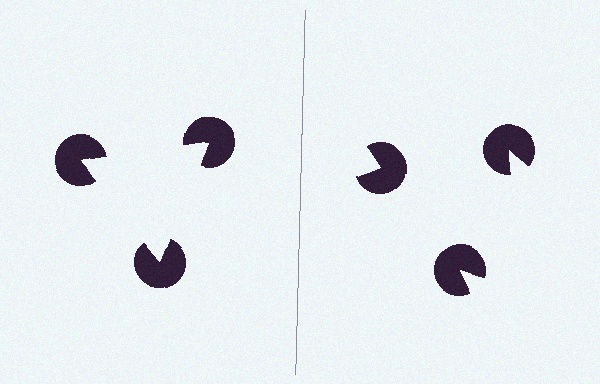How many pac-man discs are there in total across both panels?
6 — 3 on each side.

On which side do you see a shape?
An illusory triangle appears on the left side. On the right side the wedge cuts are rotated, so no coherent shape forms.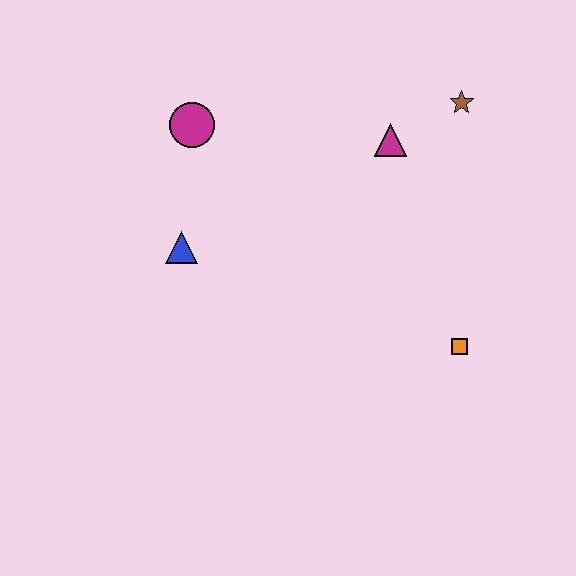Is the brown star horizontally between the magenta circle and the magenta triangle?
No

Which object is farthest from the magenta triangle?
The blue triangle is farthest from the magenta triangle.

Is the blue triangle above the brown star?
No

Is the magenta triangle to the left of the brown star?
Yes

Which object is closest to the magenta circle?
The blue triangle is closest to the magenta circle.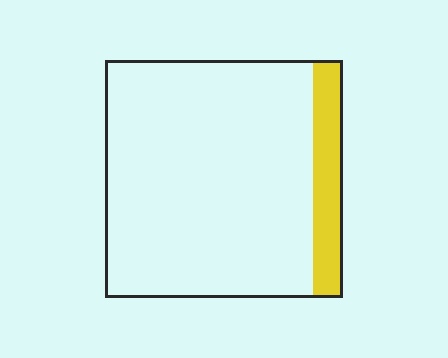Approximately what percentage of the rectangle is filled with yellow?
Approximately 15%.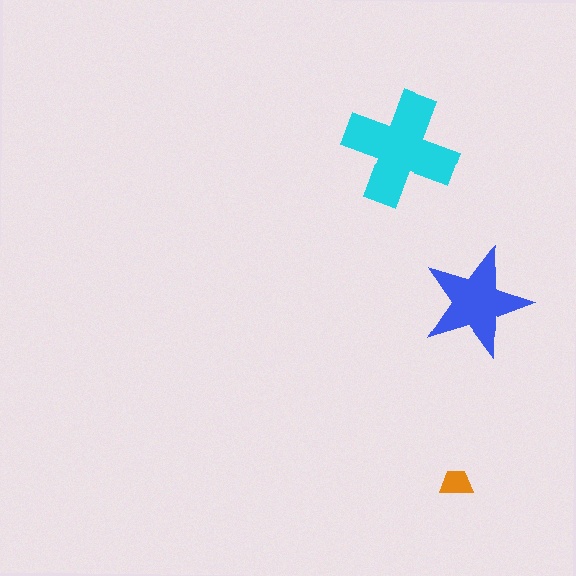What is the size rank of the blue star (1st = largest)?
2nd.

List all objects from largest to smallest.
The cyan cross, the blue star, the orange trapezoid.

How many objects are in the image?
There are 3 objects in the image.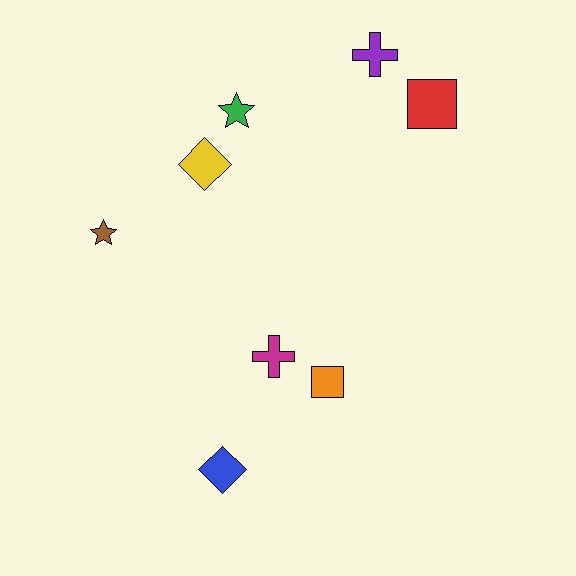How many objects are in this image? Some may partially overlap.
There are 8 objects.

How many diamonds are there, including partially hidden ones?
There are 2 diamonds.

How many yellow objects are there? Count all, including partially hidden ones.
There is 1 yellow object.